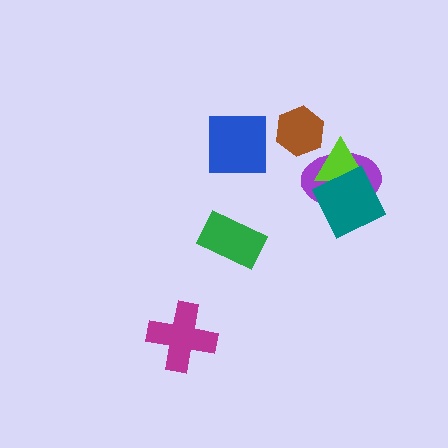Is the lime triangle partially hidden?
Yes, it is partially covered by another shape.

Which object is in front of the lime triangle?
The teal diamond is in front of the lime triangle.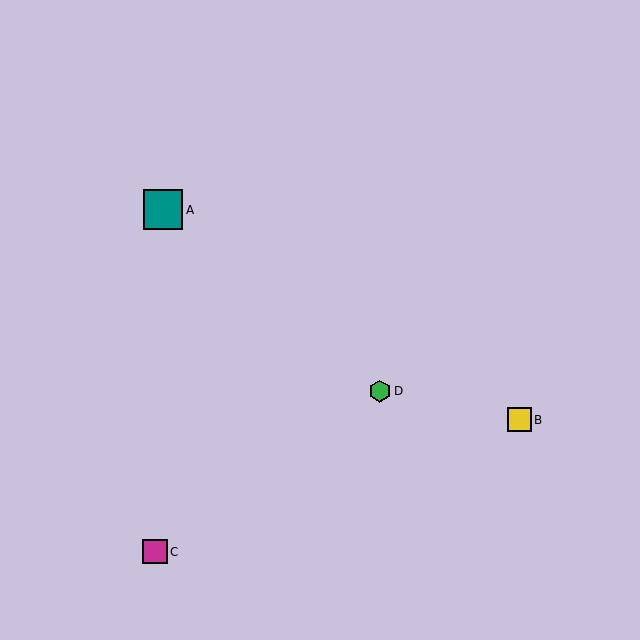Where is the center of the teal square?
The center of the teal square is at (163, 210).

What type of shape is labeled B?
Shape B is a yellow square.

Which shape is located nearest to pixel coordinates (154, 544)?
The magenta square (labeled C) at (155, 552) is nearest to that location.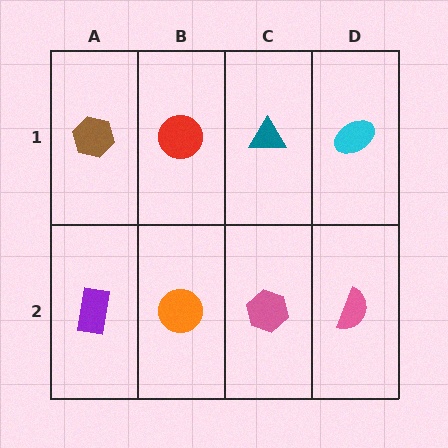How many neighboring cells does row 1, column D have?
2.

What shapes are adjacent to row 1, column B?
An orange circle (row 2, column B), a brown hexagon (row 1, column A), a teal triangle (row 1, column C).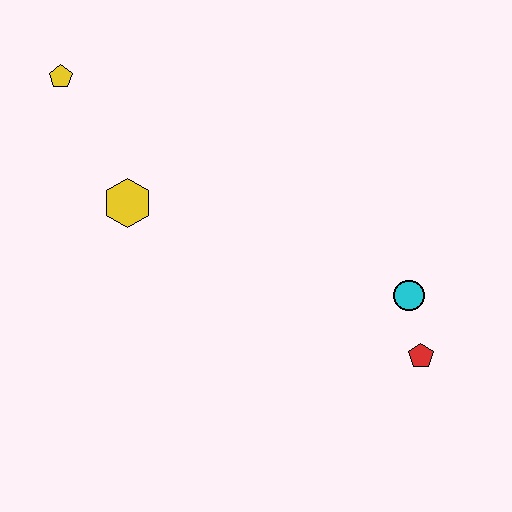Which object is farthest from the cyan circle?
The yellow pentagon is farthest from the cyan circle.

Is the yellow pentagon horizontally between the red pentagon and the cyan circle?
No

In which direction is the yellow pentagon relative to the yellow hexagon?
The yellow pentagon is above the yellow hexagon.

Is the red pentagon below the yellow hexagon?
Yes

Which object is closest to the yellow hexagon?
The yellow pentagon is closest to the yellow hexagon.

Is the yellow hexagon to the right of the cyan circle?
No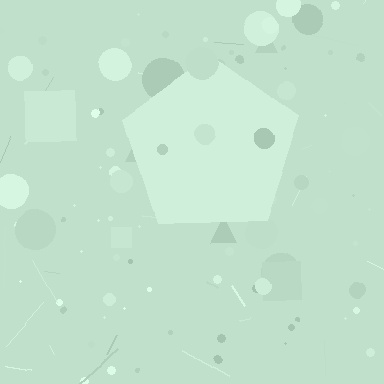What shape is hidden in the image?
A pentagon is hidden in the image.